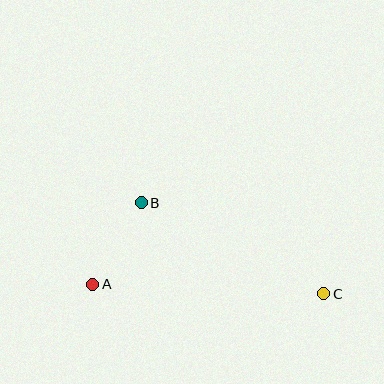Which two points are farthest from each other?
Points A and C are farthest from each other.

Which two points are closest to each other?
Points A and B are closest to each other.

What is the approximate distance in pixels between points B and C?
The distance between B and C is approximately 204 pixels.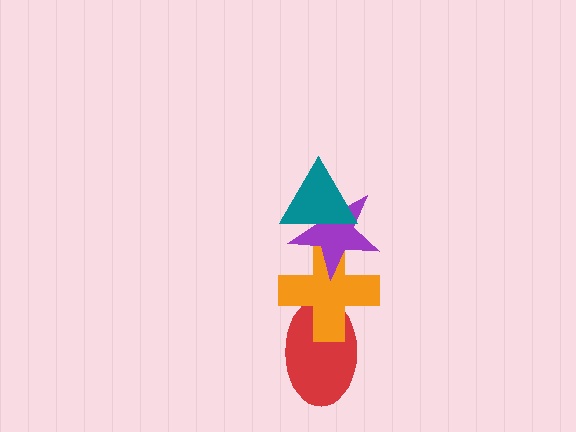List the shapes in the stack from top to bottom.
From top to bottom: the teal triangle, the purple star, the orange cross, the red ellipse.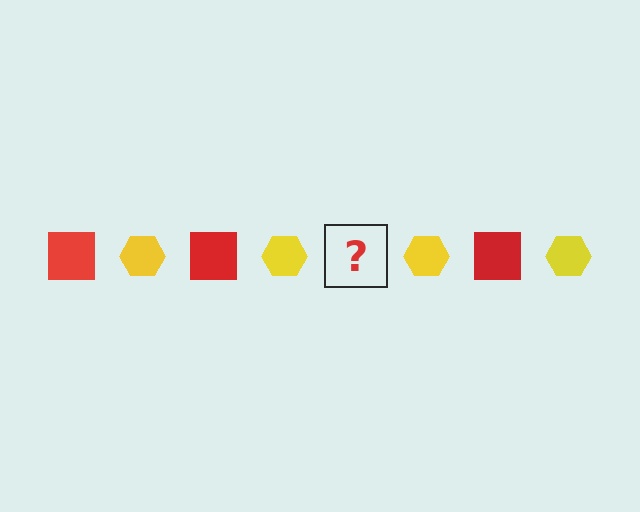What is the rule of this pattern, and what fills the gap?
The rule is that the pattern alternates between red square and yellow hexagon. The gap should be filled with a red square.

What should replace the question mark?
The question mark should be replaced with a red square.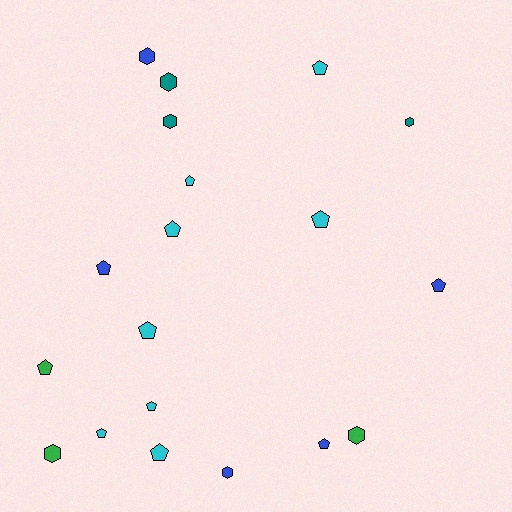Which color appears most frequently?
Cyan, with 8 objects.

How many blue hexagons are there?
There are 2 blue hexagons.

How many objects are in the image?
There are 19 objects.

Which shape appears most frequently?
Pentagon, with 12 objects.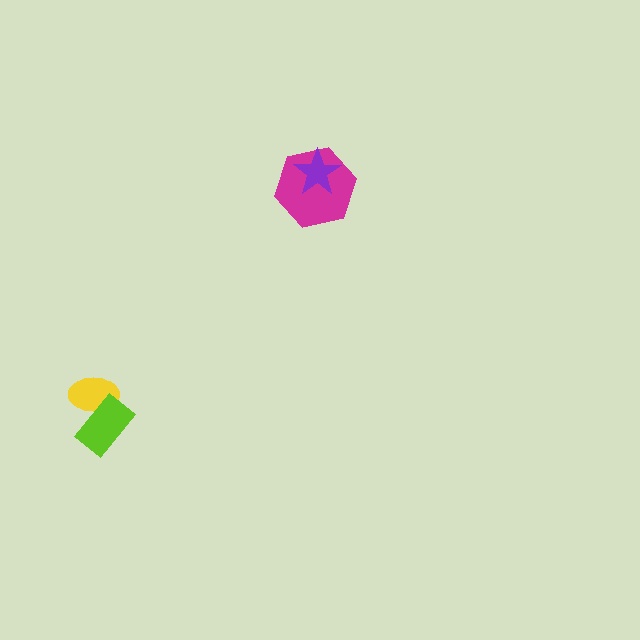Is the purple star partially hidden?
No, no other shape covers it.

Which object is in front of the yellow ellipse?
The lime rectangle is in front of the yellow ellipse.